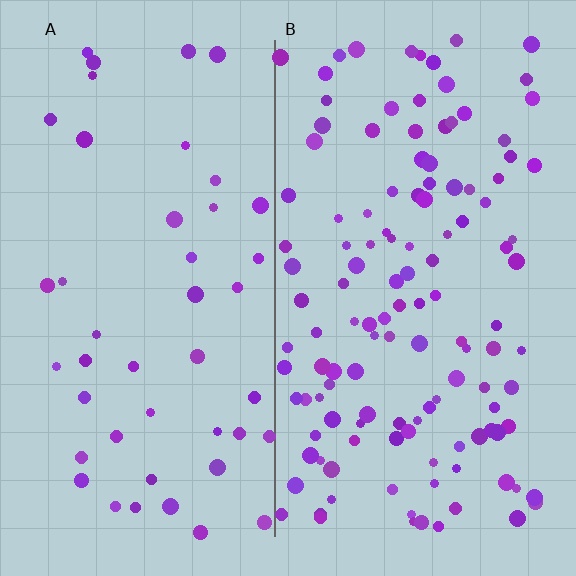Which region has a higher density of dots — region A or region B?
B (the right).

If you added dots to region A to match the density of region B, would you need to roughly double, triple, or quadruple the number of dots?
Approximately triple.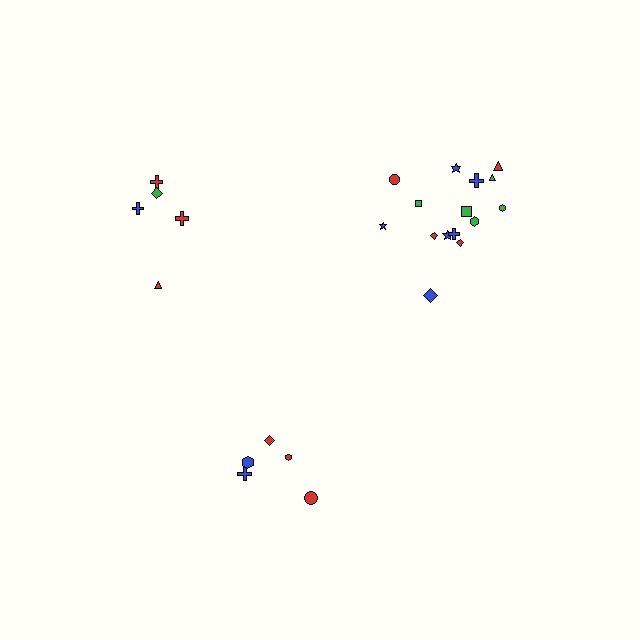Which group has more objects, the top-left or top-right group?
The top-right group.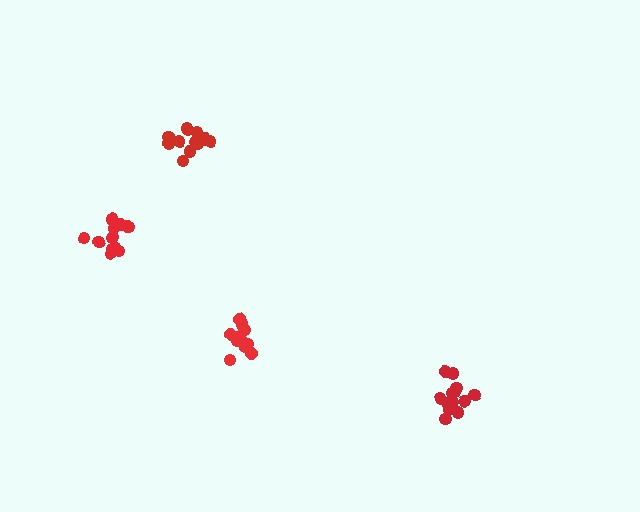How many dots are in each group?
Group 1: 13 dots, Group 2: 13 dots, Group 3: 10 dots, Group 4: 13 dots (49 total).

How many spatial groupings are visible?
There are 4 spatial groupings.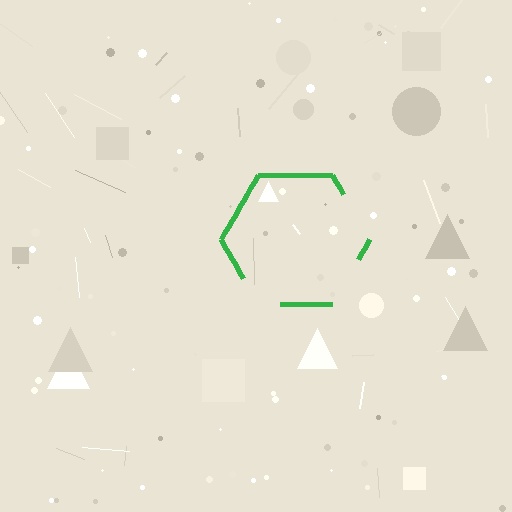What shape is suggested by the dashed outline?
The dashed outline suggests a hexagon.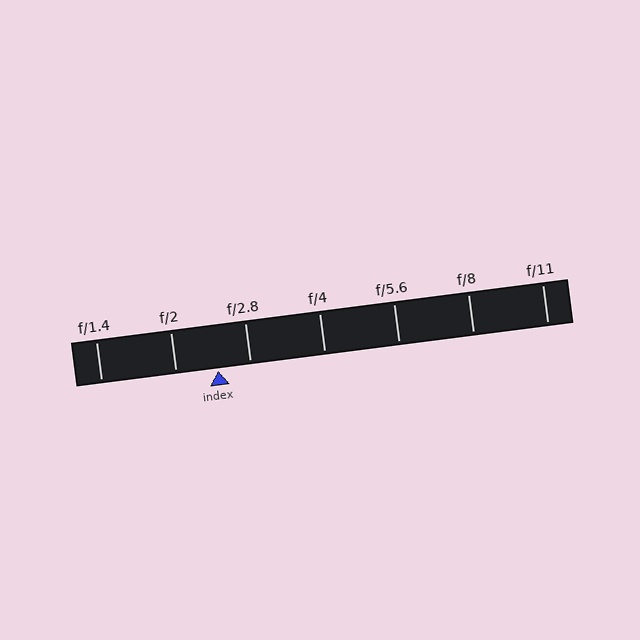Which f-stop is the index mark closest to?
The index mark is closest to f/2.8.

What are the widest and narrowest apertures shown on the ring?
The widest aperture shown is f/1.4 and the narrowest is f/11.